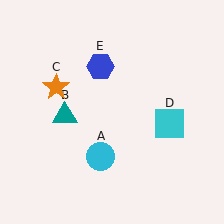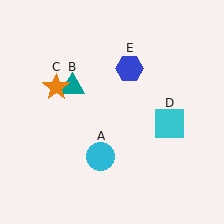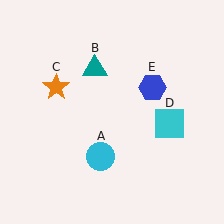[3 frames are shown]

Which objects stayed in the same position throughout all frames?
Cyan circle (object A) and orange star (object C) and cyan square (object D) remained stationary.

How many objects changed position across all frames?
2 objects changed position: teal triangle (object B), blue hexagon (object E).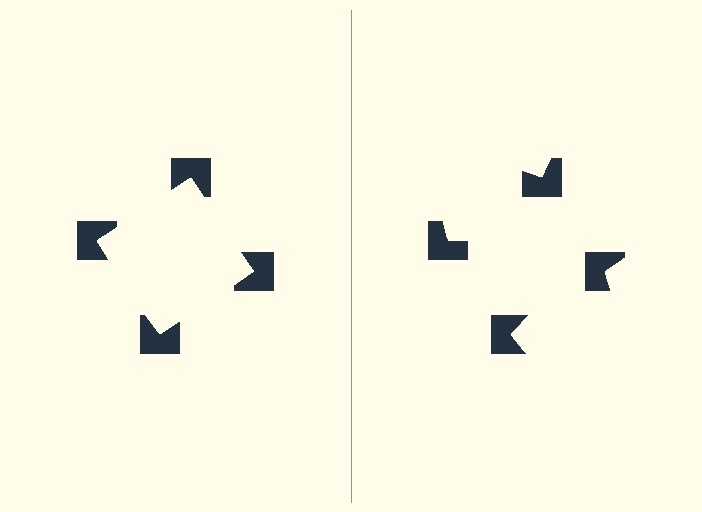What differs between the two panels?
The notched squares are positioned identically on both sides; only the wedge orientations differ. On the left they align to a square; on the right they are misaligned.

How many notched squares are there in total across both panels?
8 — 4 on each side.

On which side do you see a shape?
An illusory square appears on the left side. On the right side the wedge cuts are rotated, so no coherent shape forms.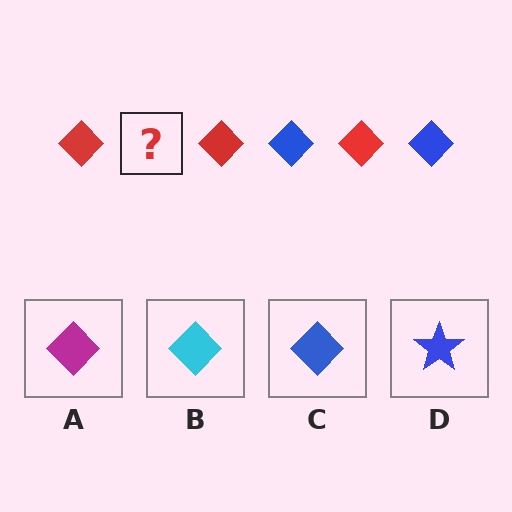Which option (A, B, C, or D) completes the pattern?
C.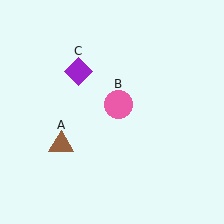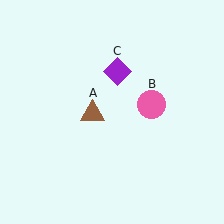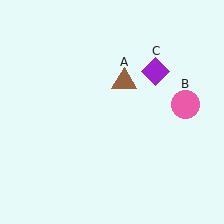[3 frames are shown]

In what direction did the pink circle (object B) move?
The pink circle (object B) moved right.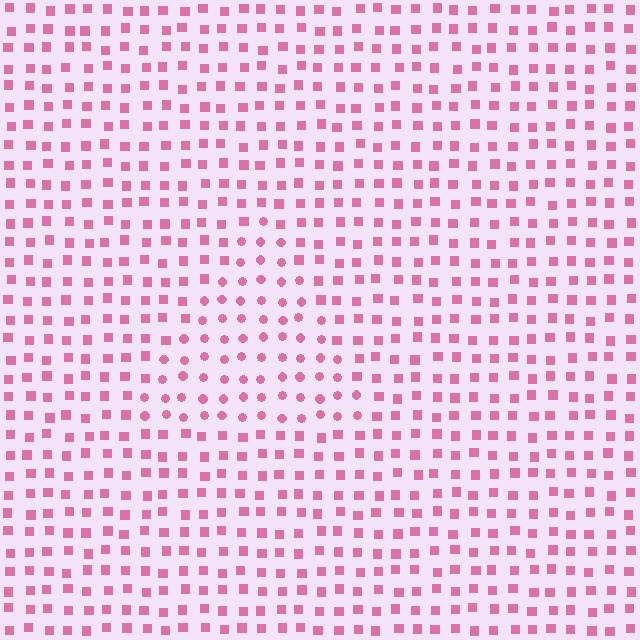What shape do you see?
I see a triangle.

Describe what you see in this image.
The image is filled with small pink elements arranged in a uniform grid. A triangle-shaped region contains circles, while the surrounding area contains squares. The boundary is defined purely by the change in element shape.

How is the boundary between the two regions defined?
The boundary is defined by a change in element shape: circles inside vs. squares outside. All elements share the same color and spacing.